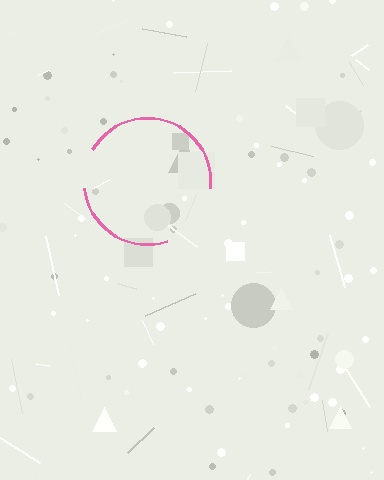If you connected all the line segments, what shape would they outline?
They would outline a circle.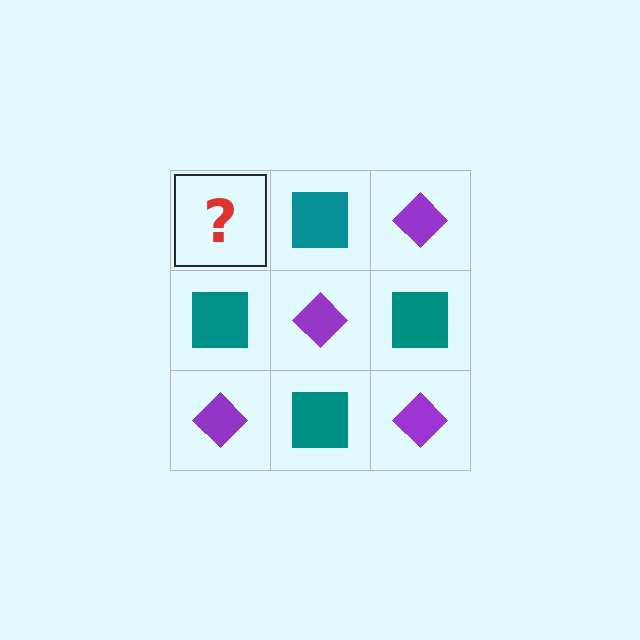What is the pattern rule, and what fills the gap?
The rule is that it alternates purple diamond and teal square in a checkerboard pattern. The gap should be filled with a purple diamond.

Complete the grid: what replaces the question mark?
The question mark should be replaced with a purple diamond.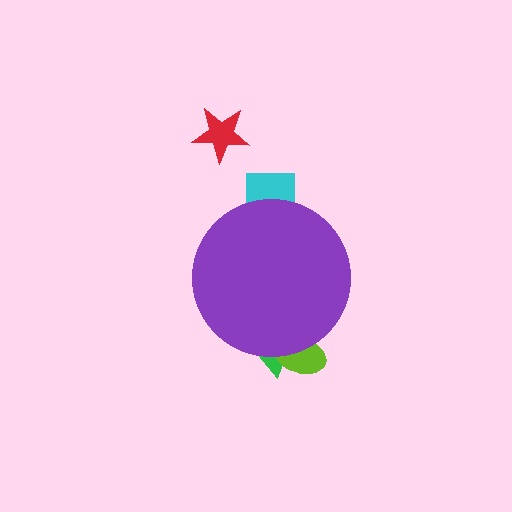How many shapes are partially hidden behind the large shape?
3 shapes are partially hidden.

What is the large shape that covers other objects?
A purple circle.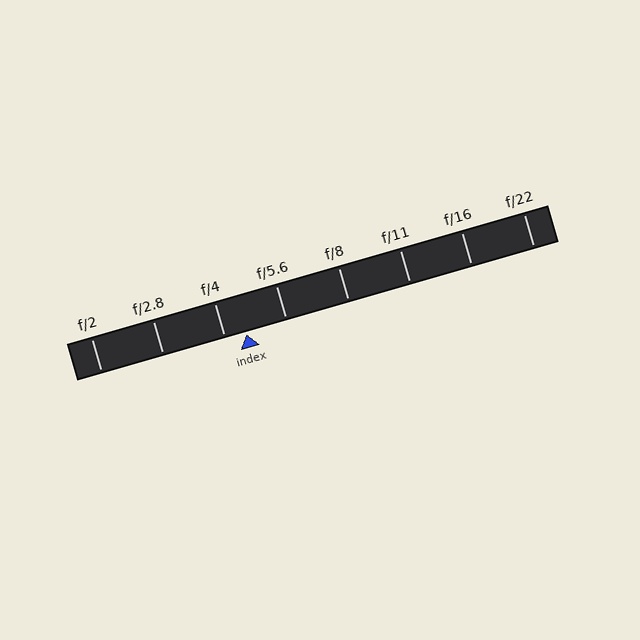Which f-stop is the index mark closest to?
The index mark is closest to f/4.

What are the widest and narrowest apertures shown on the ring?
The widest aperture shown is f/2 and the narrowest is f/22.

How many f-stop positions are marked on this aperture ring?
There are 8 f-stop positions marked.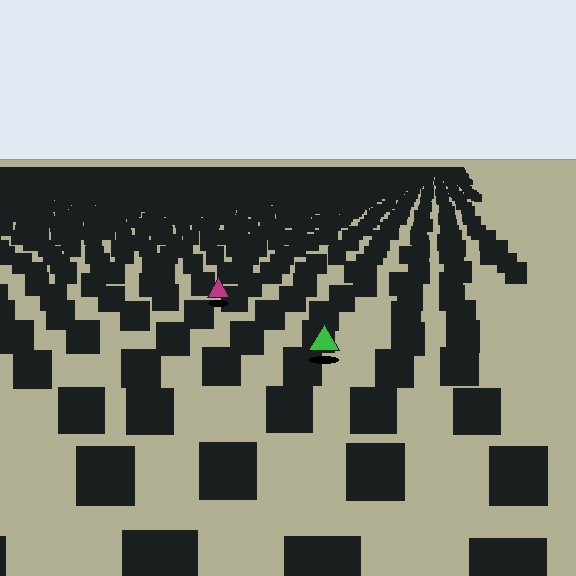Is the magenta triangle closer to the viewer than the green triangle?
No. The green triangle is closer — you can tell from the texture gradient: the ground texture is coarser near it.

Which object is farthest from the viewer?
The magenta triangle is farthest from the viewer. It appears smaller and the ground texture around it is denser.